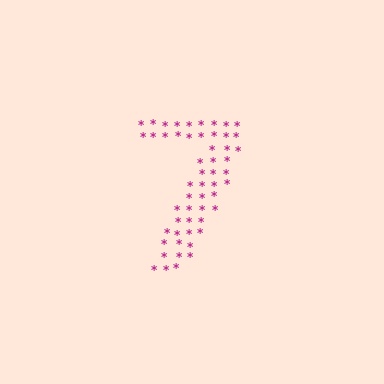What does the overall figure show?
The overall figure shows the digit 7.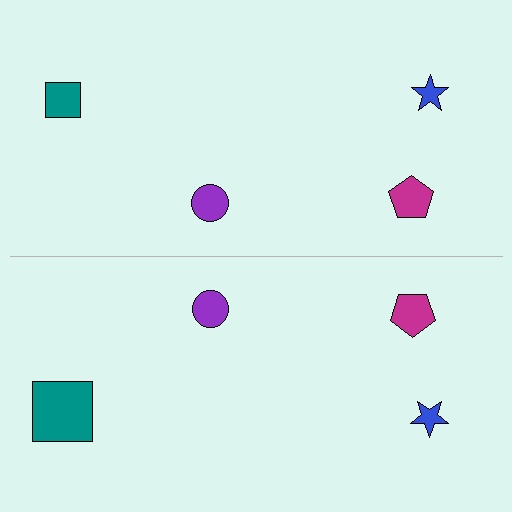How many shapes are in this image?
There are 8 shapes in this image.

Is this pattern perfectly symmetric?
No, the pattern is not perfectly symmetric. The teal square on the bottom side has a different size than its mirror counterpart.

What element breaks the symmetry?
The teal square on the bottom side has a different size than its mirror counterpart.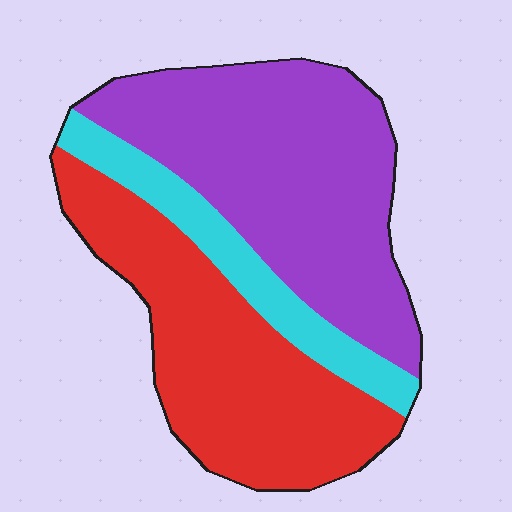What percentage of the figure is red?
Red takes up about two fifths (2/5) of the figure.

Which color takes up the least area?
Cyan, at roughly 15%.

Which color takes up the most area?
Purple, at roughly 45%.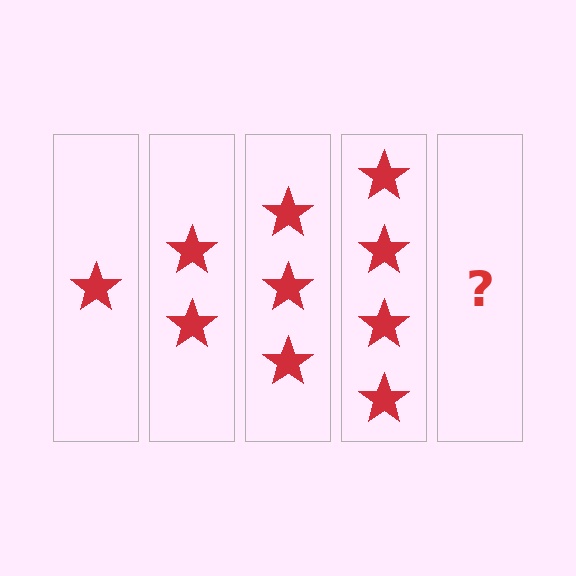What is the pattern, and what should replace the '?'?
The pattern is that each step adds one more star. The '?' should be 5 stars.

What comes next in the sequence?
The next element should be 5 stars.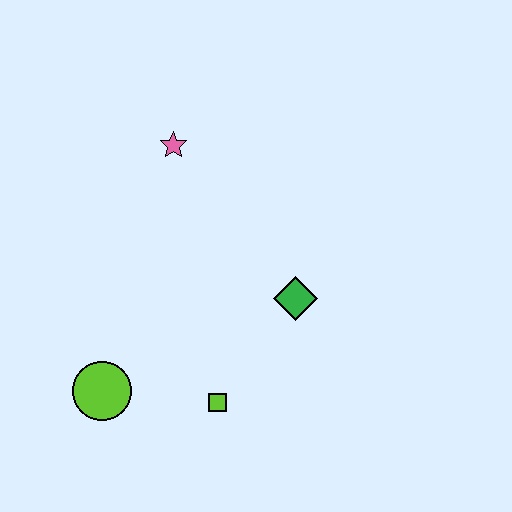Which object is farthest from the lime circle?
The pink star is farthest from the lime circle.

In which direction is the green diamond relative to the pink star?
The green diamond is below the pink star.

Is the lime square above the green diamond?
No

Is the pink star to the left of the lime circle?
No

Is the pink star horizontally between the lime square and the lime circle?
Yes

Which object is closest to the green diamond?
The lime square is closest to the green diamond.